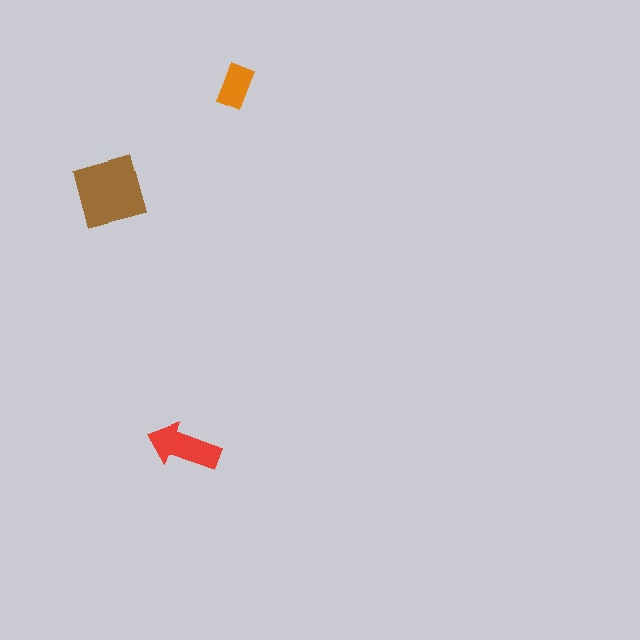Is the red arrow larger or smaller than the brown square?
Smaller.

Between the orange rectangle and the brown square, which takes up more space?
The brown square.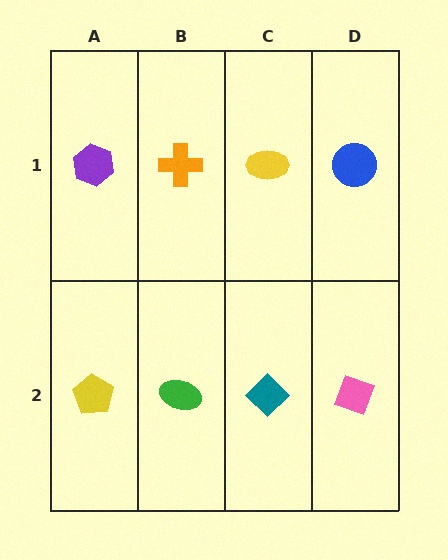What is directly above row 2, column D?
A blue circle.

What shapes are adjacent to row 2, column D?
A blue circle (row 1, column D), a teal diamond (row 2, column C).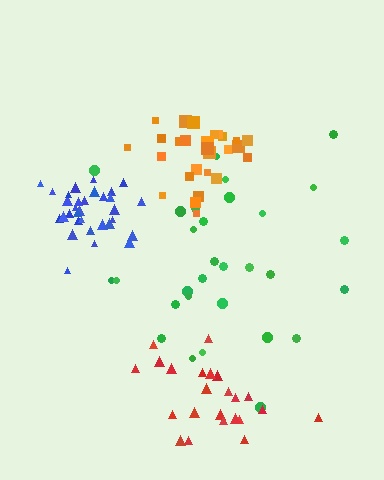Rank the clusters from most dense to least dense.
blue, orange, red, green.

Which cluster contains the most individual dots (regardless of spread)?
Blue (32).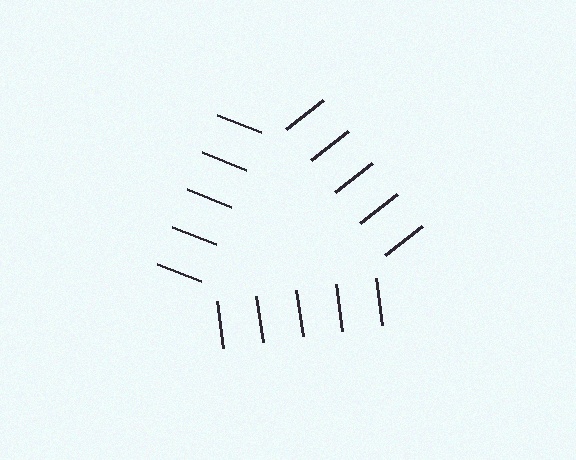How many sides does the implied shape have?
3 sides — the line-ends trace a triangle.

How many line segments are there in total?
15 — 5 along each of the 3 edges.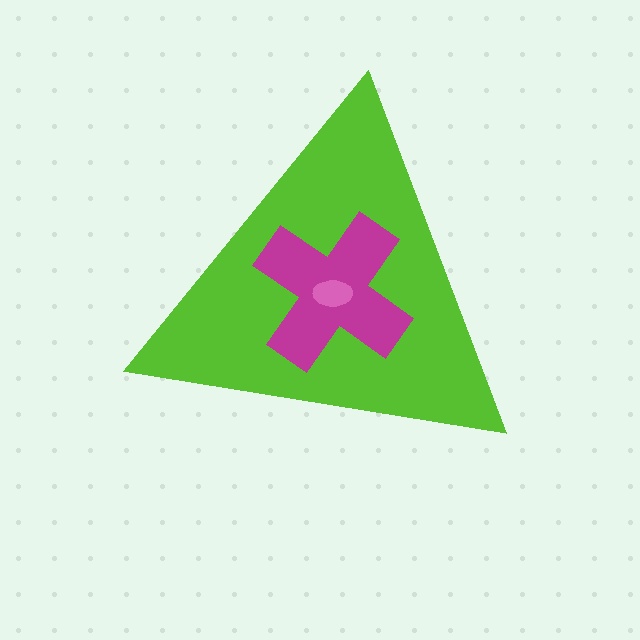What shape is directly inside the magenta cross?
The pink ellipse.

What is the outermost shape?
The lime triangle.